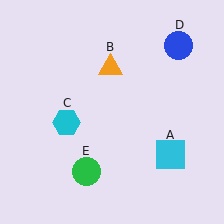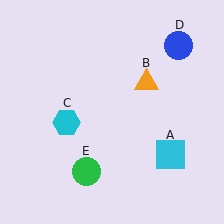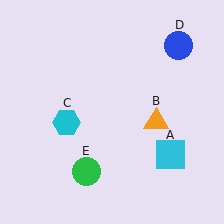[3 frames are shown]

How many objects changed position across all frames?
1 object changed position: orange triangle (object B).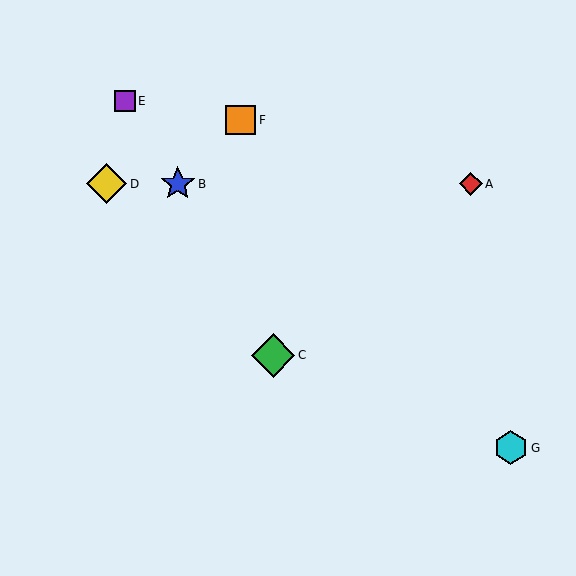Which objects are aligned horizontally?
Objects A, B, D are aligned horizontally.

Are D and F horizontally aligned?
No, D is at y≈184 and F is at y≈120.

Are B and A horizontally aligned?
Yes, both are at y≈184.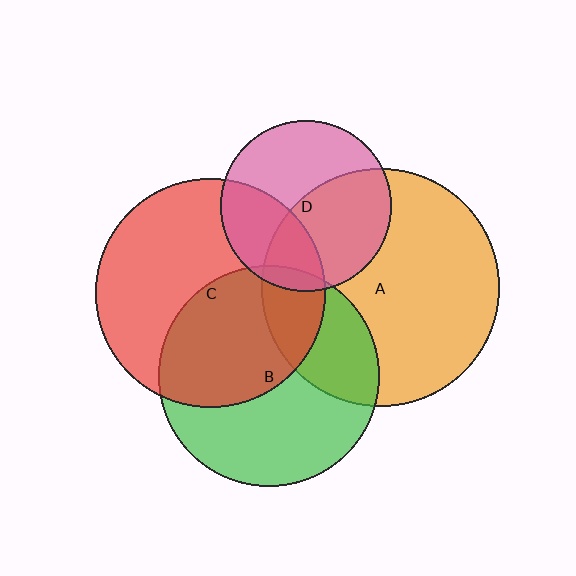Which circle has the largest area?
Circle A (orange).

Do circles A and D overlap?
Yes.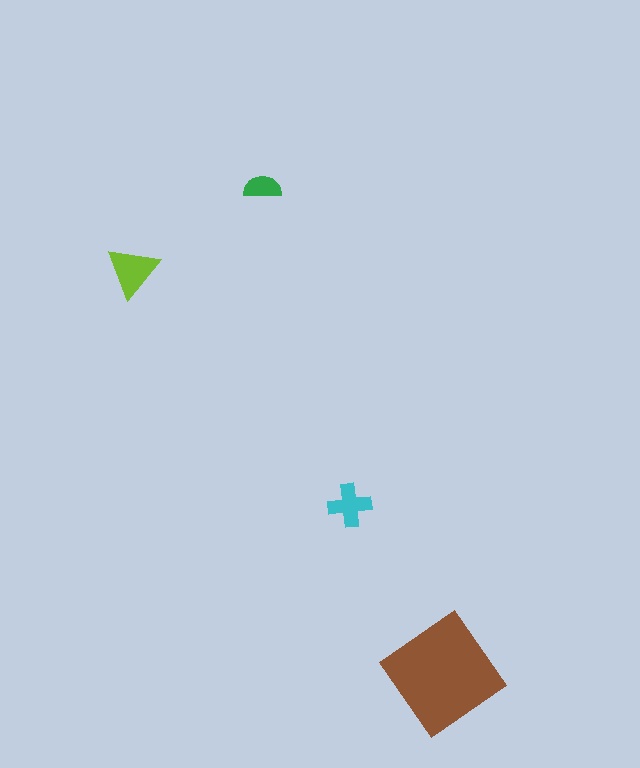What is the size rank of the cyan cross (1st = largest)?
3rd.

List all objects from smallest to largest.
The green semicircle, the cyan cross, the lime triangle, the brown diamond.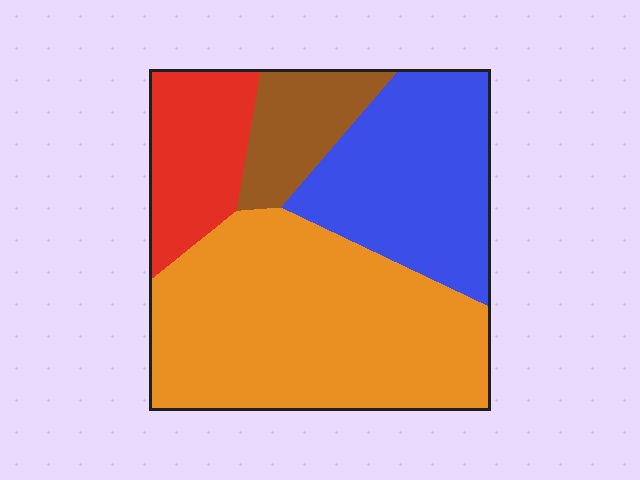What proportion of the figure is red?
Red takes up about one sixth (1/6) of the figure.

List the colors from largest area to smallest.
From largest to smallest: orange, blue, red, brown.